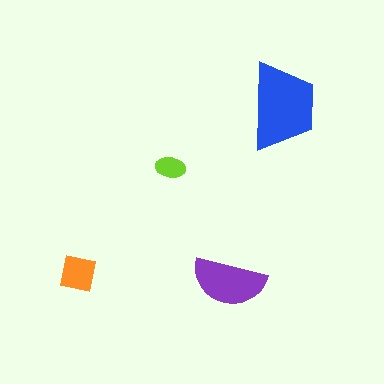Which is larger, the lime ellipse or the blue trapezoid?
The blue trapezoid.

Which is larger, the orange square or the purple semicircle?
The purple semicircle.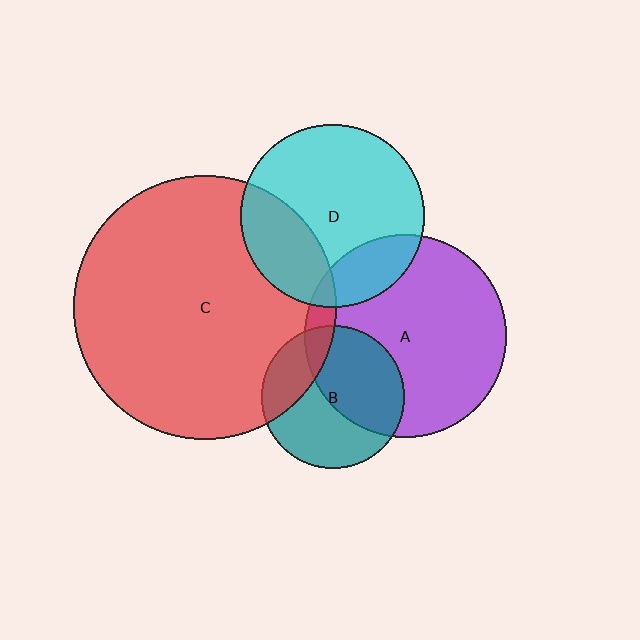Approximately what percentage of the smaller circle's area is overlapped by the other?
Approximately 5%.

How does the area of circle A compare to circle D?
Approximately 1.2 times.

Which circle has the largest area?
Circle C (red).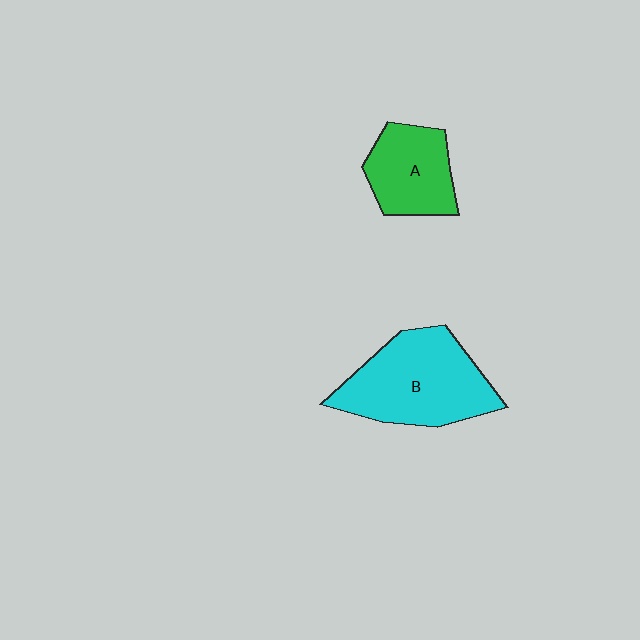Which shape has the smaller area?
Shape A (green).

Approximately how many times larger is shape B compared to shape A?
Approximately 1.6 times.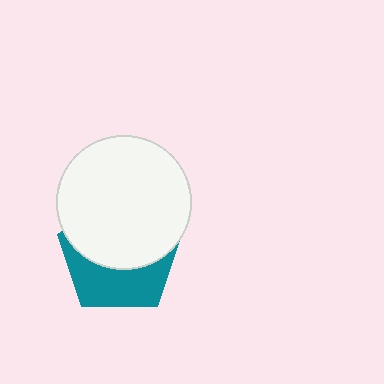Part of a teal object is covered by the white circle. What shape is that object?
It is a pentagon.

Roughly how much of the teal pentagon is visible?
A small part of it is visible (roughly 43%).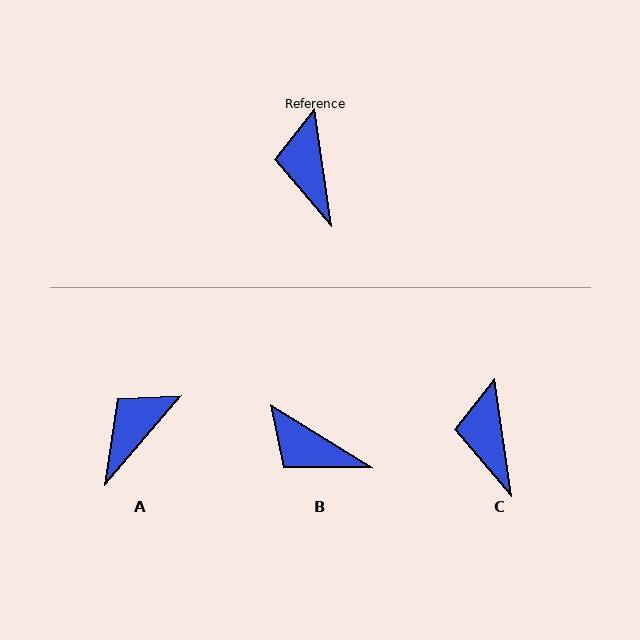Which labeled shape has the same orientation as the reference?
C.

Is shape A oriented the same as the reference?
No, it is off by about 49 degrees.